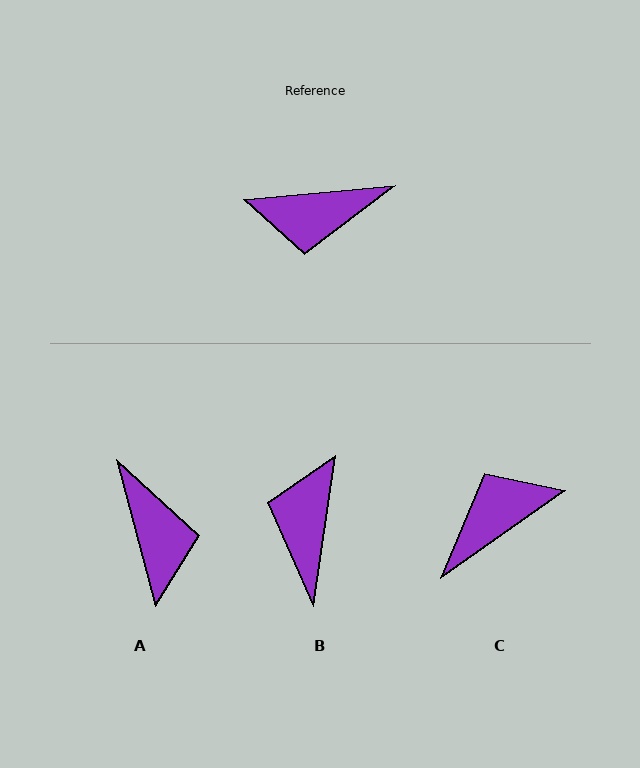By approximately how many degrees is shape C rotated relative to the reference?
Approximately 150 degrees clockwise.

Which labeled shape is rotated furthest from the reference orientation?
C, about 150 degrees away.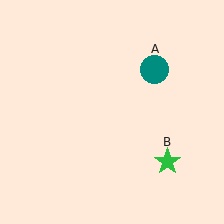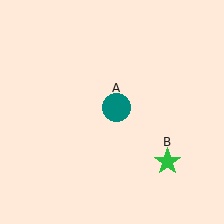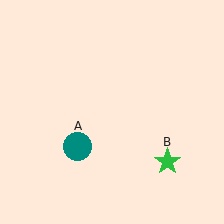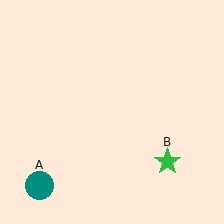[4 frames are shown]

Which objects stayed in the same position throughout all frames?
Green star (object B) remained stationary.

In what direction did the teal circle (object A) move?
The teal circle (object A) moved down and to the left.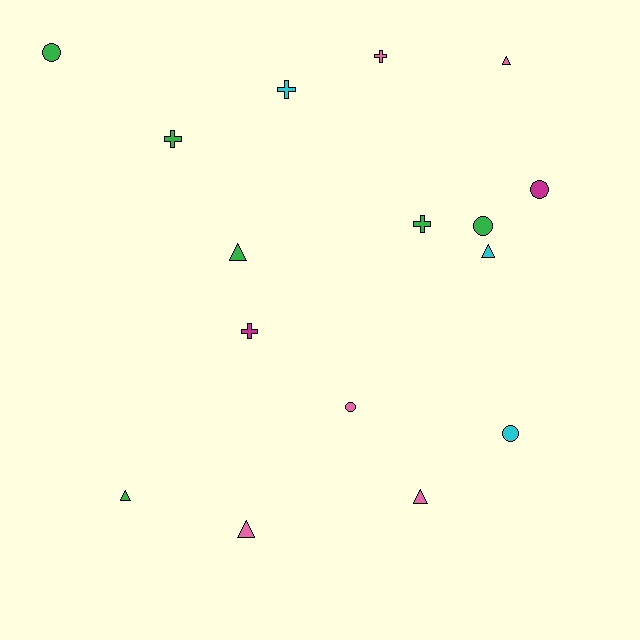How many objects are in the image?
There are 16 objects.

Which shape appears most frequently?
Triangle, with 6 objects.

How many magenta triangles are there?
There are no magenta triangles.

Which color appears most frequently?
Green, with 6 objects.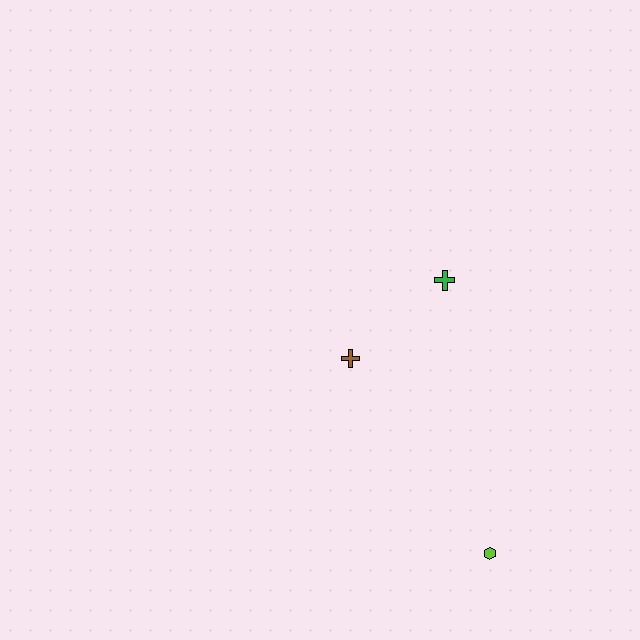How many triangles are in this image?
There are no triangles.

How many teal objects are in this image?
There are no teal objects.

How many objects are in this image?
There are 3 objects.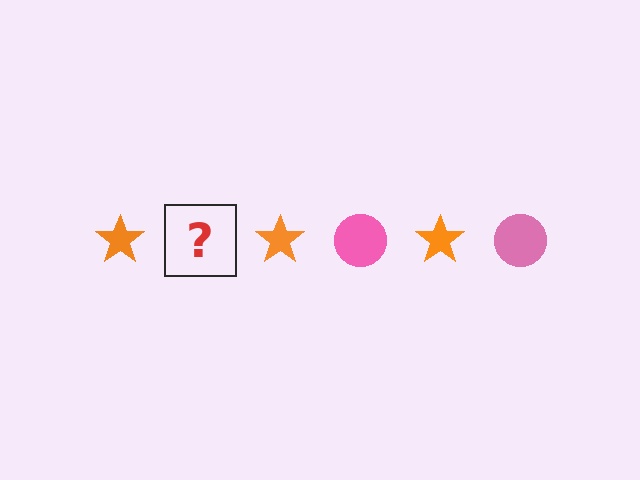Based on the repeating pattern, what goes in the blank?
The blank should be a pink circle.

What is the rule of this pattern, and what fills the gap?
The rule is that the pattern alternates between orange star and pink circle. The gap should be filled with a pink circle.